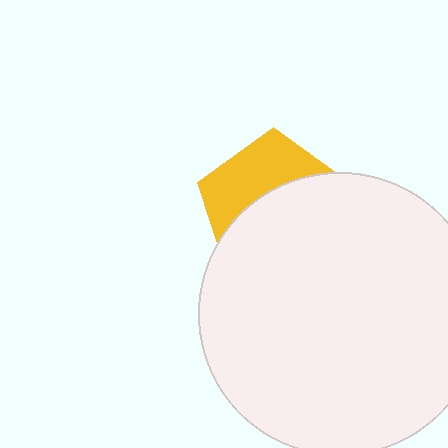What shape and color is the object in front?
The object in front is a white circle.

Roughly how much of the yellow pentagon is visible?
A small part of it is visible (roughly 40%).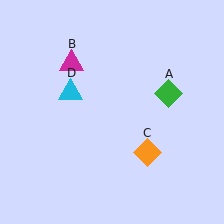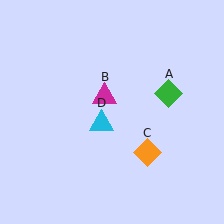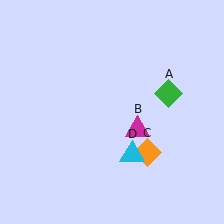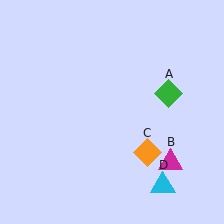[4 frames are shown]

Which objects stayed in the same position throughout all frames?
Green diamond (object A) and orange diamond (object C) remained stationary.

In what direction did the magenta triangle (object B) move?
The magenta triangle (object B) moved down and to the right.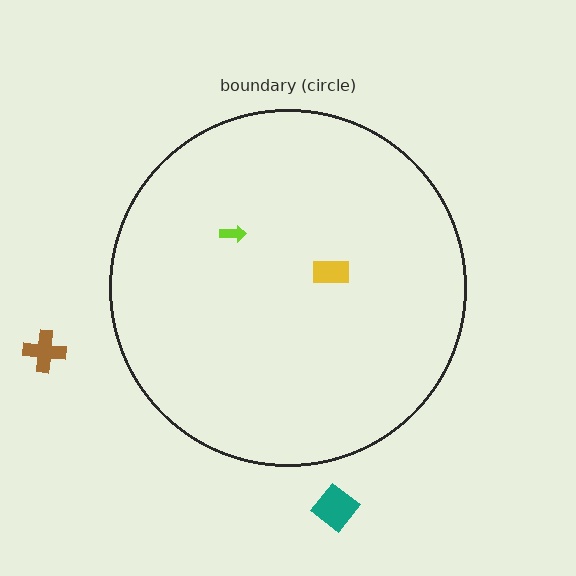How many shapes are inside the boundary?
2 inside, 2 outside.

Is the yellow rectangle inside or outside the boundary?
Inside.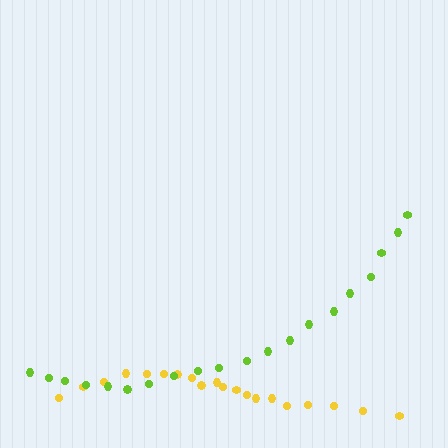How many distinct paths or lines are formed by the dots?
There are 2 distinct paths.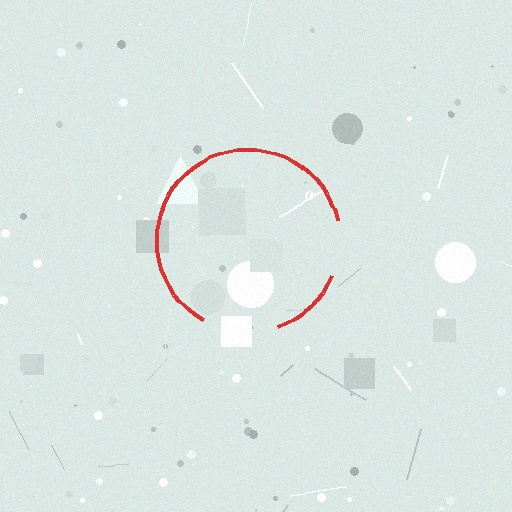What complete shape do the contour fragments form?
The contour fragments form a circle.